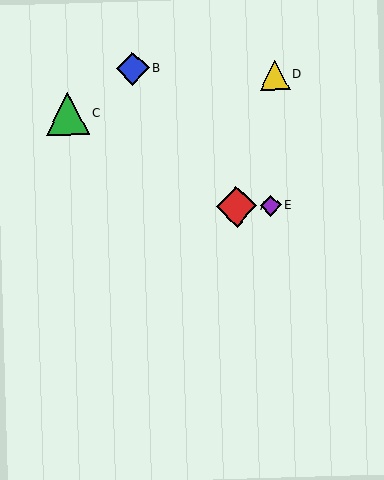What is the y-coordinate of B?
Object B is at y≈69.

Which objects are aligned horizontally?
Objects A, E are aligned horizontally.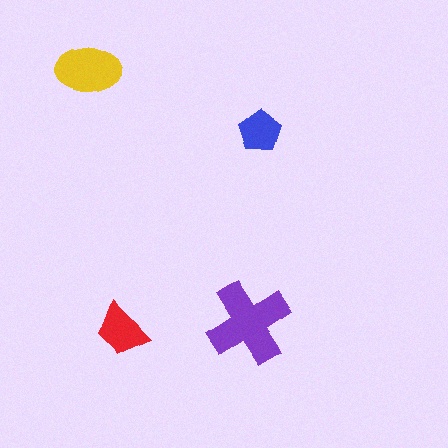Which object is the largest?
The purple cross.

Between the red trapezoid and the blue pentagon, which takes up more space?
The red trapezoid.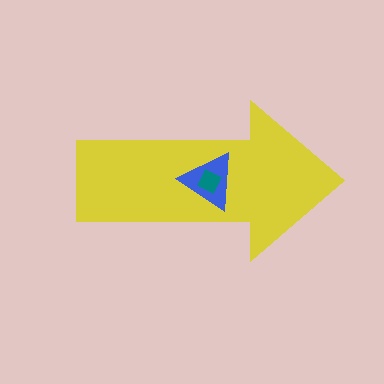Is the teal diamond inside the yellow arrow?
Yes.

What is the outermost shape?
The yellow arrow.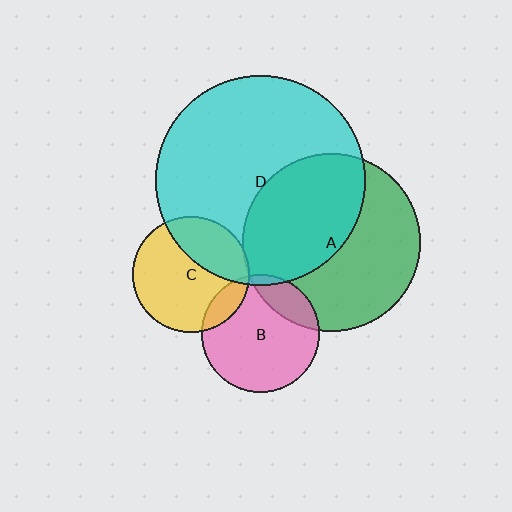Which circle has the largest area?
Circle D (cyan).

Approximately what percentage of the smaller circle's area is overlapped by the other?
Approximately 5%.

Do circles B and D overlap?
Yes.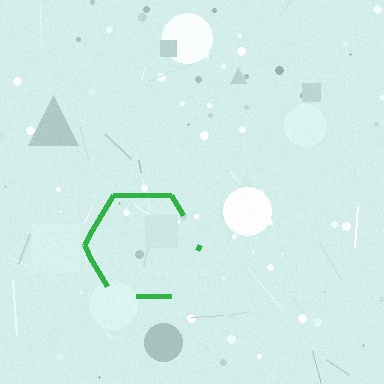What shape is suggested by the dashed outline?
The dashed outline suggests a hexagon.